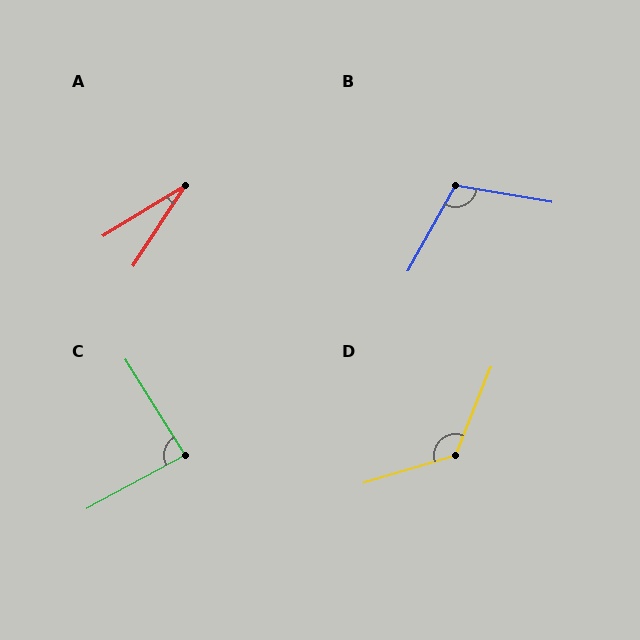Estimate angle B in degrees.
Approximately 110 degrees.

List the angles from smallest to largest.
A (26°), C (87°), B (110°), D (128°).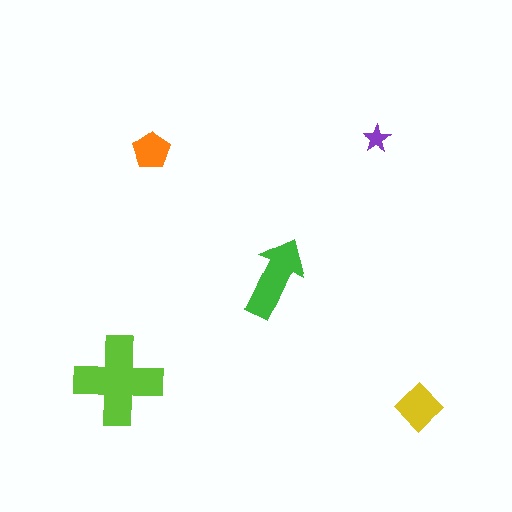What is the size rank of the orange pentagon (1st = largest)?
4th.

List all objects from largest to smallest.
The lime cross, the green arrow, the yellow diamond, the orange pentagon, the purple star.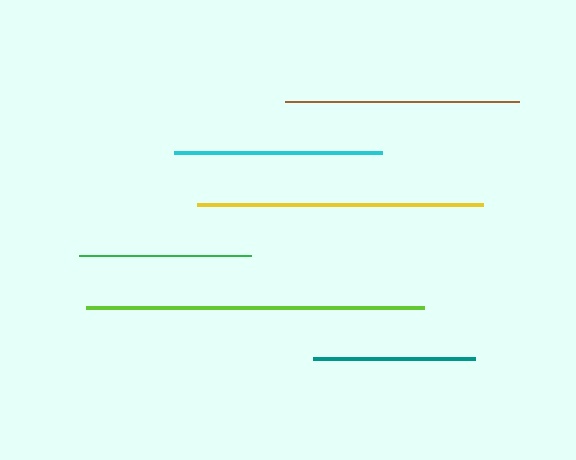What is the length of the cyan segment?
The cyan segment is approximately 208 pixels long.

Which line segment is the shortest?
The teal line is the shortest at approximately 162 pixels.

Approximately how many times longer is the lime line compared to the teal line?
The lime line is approximately 2.1 times the length of the teal line.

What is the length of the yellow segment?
The yellow segment is approximately 286 pixels long.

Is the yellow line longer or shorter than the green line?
The yellow line is longer than the green line.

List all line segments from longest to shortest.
From longest to shortest: lime, yellow, brown, cyan, green, teal.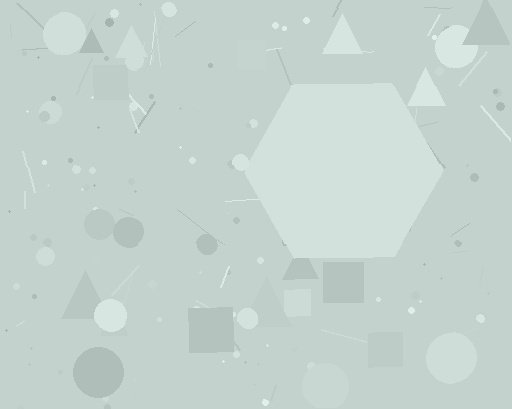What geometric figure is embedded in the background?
A hexagon is embedded in the background.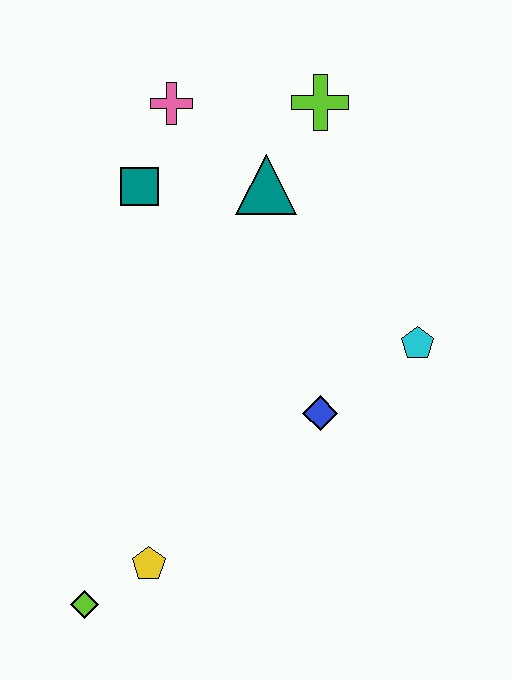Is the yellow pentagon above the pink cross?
No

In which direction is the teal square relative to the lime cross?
The teal square is to the left of the lime cross.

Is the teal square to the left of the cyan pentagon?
Yes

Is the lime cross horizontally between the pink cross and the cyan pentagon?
Yes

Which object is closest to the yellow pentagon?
The lime diamond is closest to the yellow pentagon.